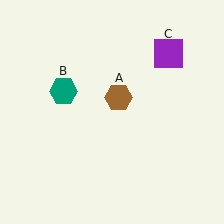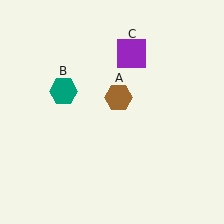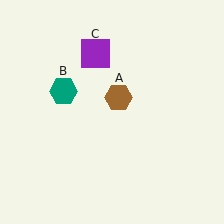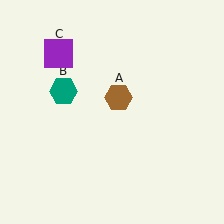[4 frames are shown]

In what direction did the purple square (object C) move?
The purple square (object C) moved left.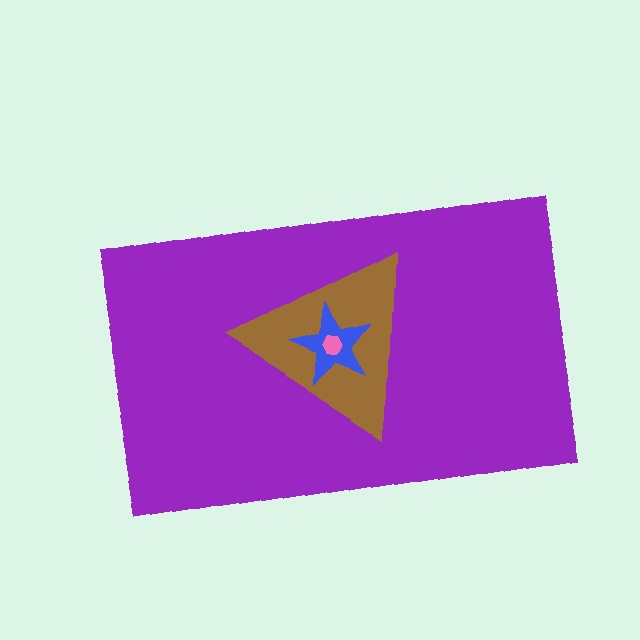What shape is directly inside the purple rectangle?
The brown triangle.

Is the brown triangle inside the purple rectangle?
Yes.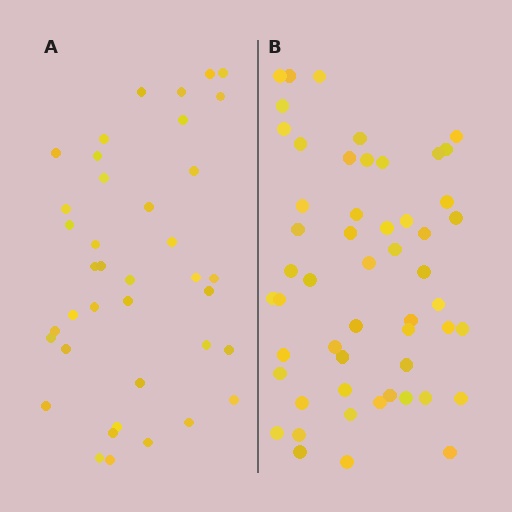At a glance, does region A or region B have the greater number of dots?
Region B (the right region) has more dots.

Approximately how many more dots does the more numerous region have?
Region B has approximately 15 more dots than region A.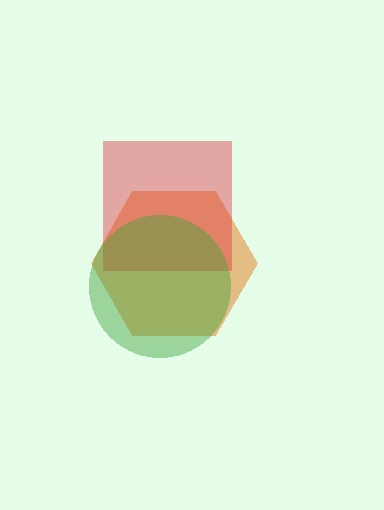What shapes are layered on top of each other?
The layered shapes are: an orange hexagon, a red square, a green circle.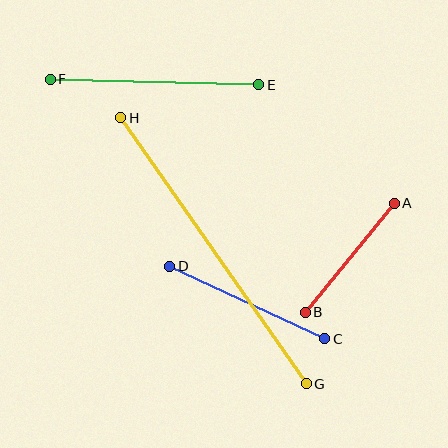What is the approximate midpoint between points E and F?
The midpoint is at approximately (154, 82) pixels.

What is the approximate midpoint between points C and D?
The midpoint is at approximately (247, 302) pixels.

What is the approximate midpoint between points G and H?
The midpoint is at approximately (214, 251) pixels.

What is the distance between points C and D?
The distance is approximately 171 pixels.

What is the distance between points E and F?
The distance is approximately 209 pixels.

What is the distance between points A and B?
The distance is approximately 140 pixels.